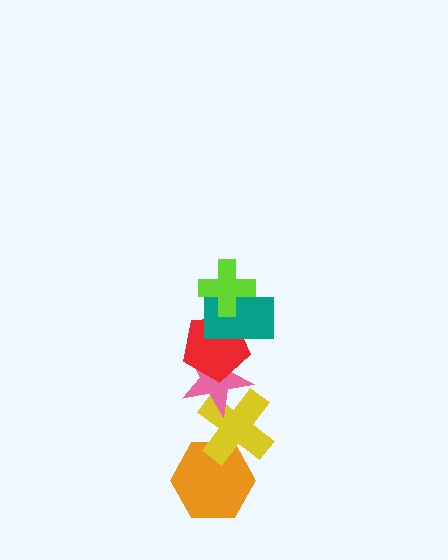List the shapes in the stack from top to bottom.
From top to bottom: the lime cross, the teal rectangle, the red pentagon, the pink star, the yellow cross, the orange hexagon.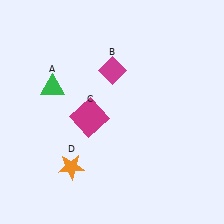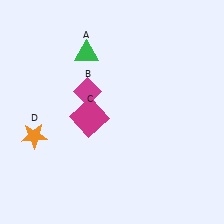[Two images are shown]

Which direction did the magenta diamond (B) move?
The magenta diamond (B) moved left.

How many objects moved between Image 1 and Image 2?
3 objects moved between the two images.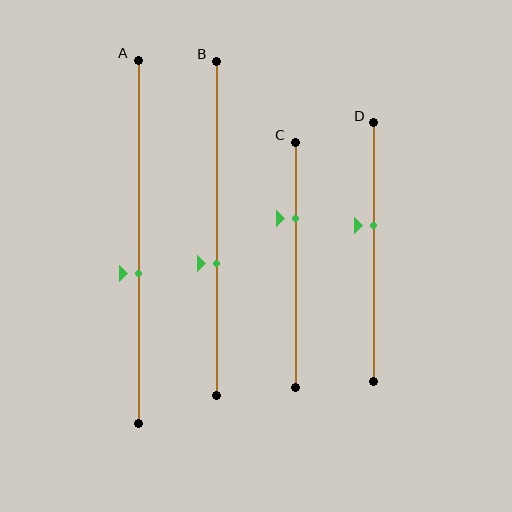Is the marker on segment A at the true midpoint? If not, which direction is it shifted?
No, the marker on segment A is shifted downward by about 9% of the segment length.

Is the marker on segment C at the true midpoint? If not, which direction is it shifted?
No, the marker on segment C is shifted upward by about 19% of the segment length.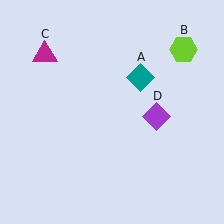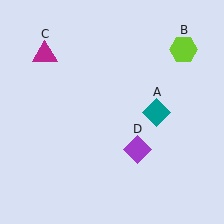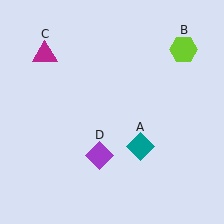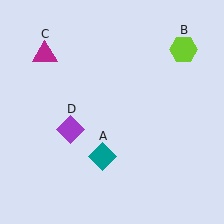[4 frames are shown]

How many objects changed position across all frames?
2 objects changed position: teal diamond (object A), purple diamond (object D).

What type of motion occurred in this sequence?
The teal diamond (object A), purple diamond (object D) rotated clockwise around the center of the scene.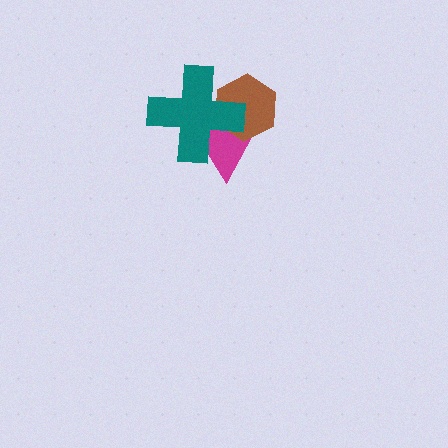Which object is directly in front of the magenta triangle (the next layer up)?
The brown hexagon is directly in front of the magenta triangle.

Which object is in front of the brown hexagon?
The teal cross is in front of the brown hexagon.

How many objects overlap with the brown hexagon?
2 objects overlap with the brown hexagon.